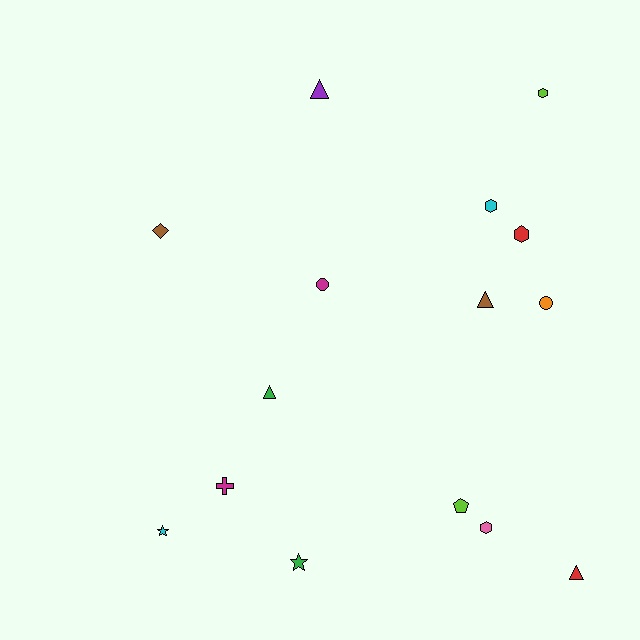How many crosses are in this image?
There is 1 cross.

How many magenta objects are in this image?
There are 2 magenta objects.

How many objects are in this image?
There are 15 objects.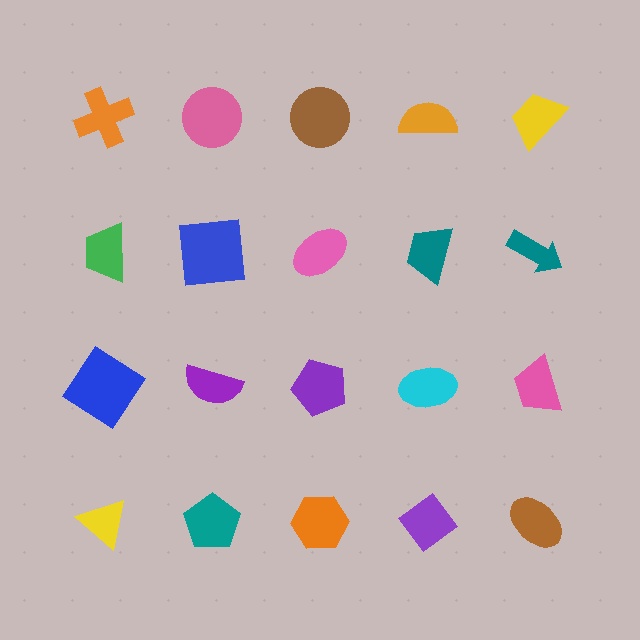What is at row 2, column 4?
A teal trapezoid.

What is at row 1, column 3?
A brown circle.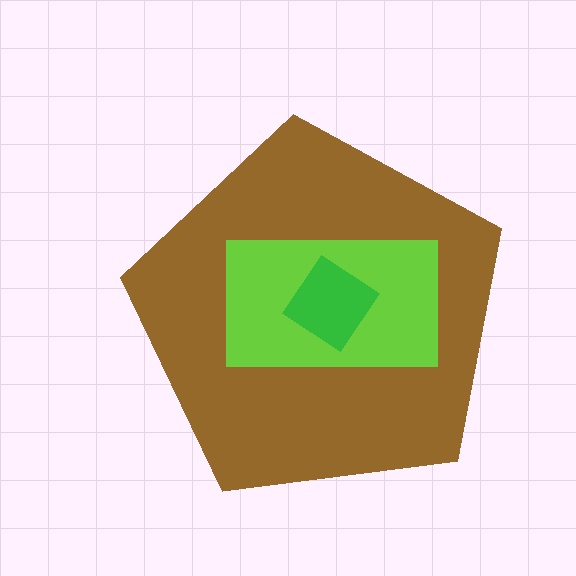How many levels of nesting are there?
3.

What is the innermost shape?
The green diamond.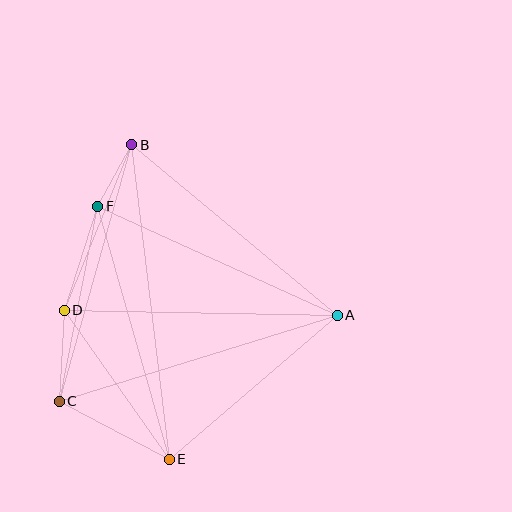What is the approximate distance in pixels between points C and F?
The distance between C and F is approximately 199 pixels.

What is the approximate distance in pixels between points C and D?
The distance between C and D is approximately 91 pixels.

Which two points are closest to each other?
Points B and F are closest to each other.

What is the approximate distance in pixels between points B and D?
The distance between B and D is approximately 179 pixels.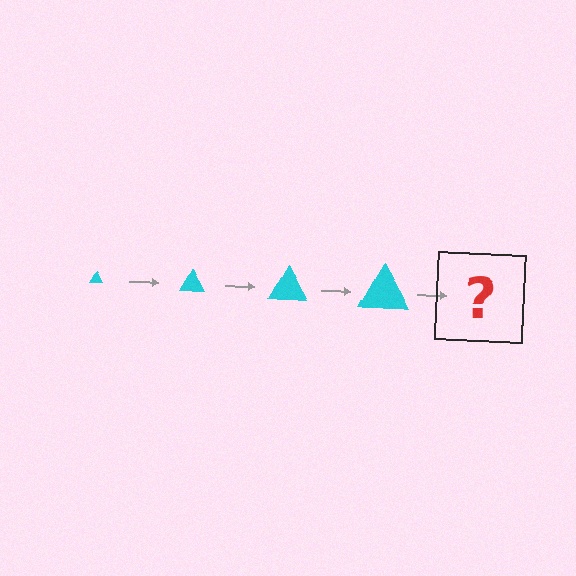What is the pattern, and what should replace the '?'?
The pattern is that the triangle gets progressively larger each step. The '?' should be a cyan triangle, larger than the previous one.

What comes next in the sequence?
The next element should be a cyan triangle, larger than the previous one.